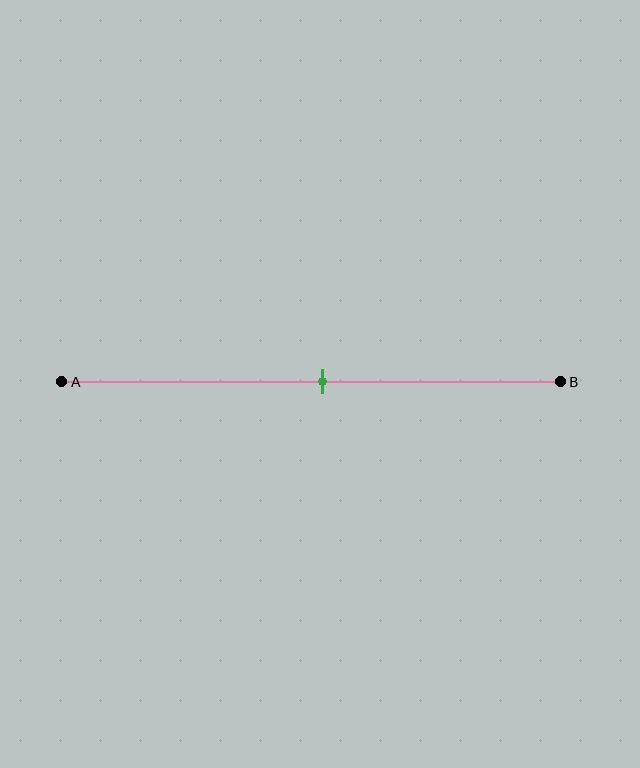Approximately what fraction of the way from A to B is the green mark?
The green mark is approximately 50% of the way from A to B.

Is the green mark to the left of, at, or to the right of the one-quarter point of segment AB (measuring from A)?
The green mark is to the right of the one-quarter point of segment AB.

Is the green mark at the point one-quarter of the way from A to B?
No, the mark is at about 50% from A, not at the 25% one-quarter point.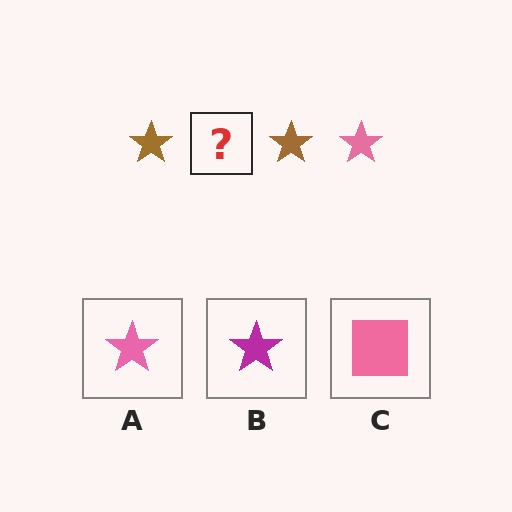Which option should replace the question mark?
Option A.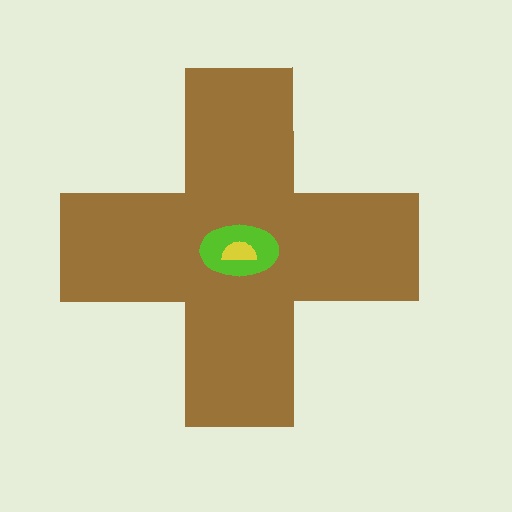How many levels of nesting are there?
3.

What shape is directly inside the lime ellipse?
The yellow semicircle.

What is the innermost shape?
The yellow semicircle.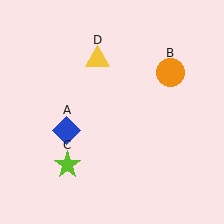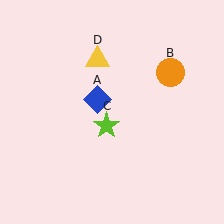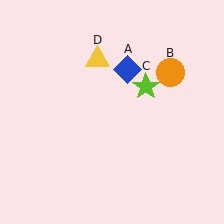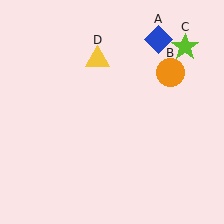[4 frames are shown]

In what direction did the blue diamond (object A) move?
The blue diamond (object A) moved up and to the right.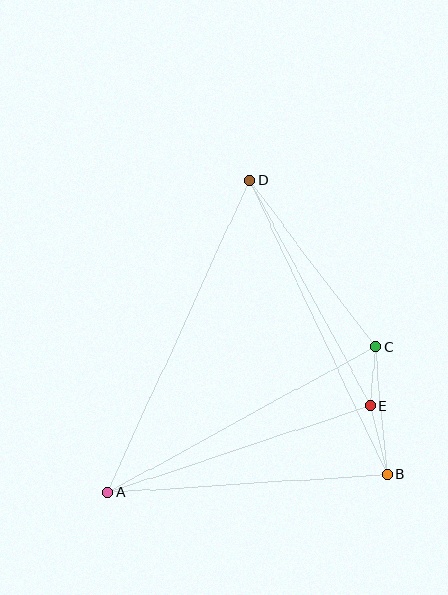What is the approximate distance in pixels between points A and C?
The distance between A and C is approximately 305 pixels.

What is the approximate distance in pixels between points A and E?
The distance between A and E is approximately 277 pixels.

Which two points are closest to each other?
Points C and E are closest to each other.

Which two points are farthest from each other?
Points A and D are farthest from each other.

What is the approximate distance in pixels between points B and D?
The distance between B and D is approximately 324 pixels.